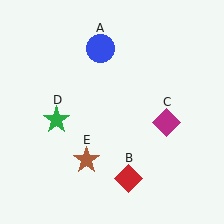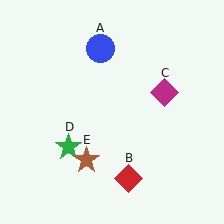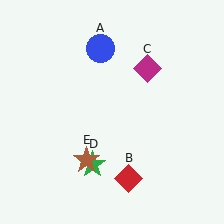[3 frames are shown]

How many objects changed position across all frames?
2 objects changed position: magenta diamond (object C), green star (object D).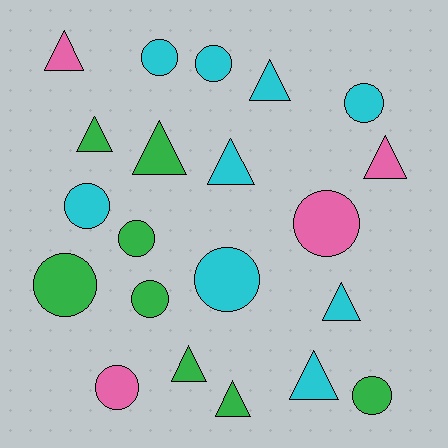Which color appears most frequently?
Cyan, with 9 objects.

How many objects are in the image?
There are 21 objects.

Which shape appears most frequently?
Circle, with 11 objects.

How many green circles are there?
There are 4 green circles.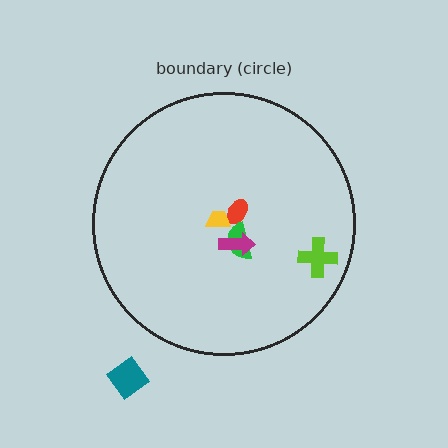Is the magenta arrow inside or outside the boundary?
Inside.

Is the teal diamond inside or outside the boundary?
Outside.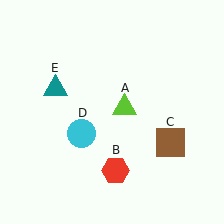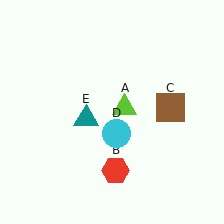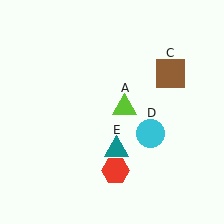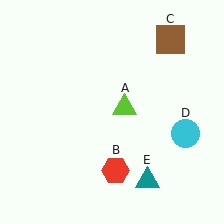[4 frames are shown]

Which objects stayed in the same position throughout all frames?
Lime triangle (object A) and red hexagon (object B) remained stationary.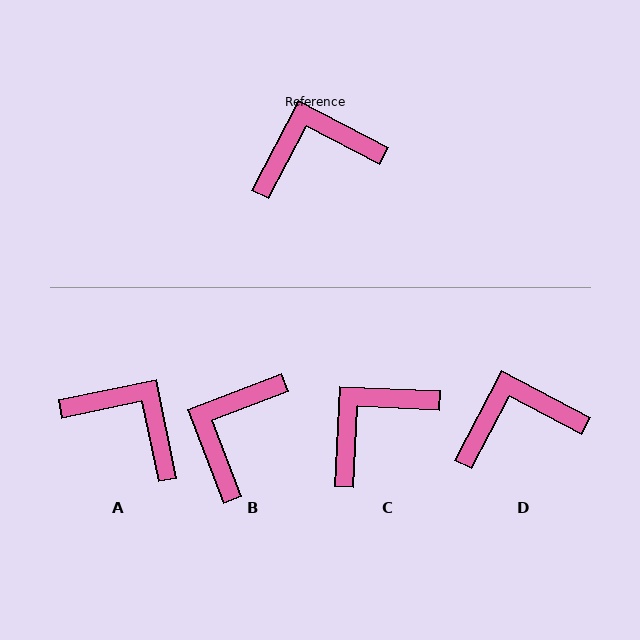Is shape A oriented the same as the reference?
No, it is off by about 51 degrees.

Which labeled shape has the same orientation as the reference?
D.